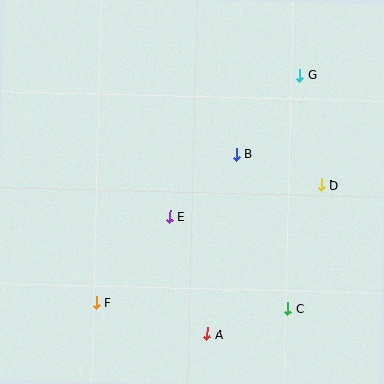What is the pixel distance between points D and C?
The distance between D and C is 128 pixels.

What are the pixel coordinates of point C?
Point C is at (288, 309).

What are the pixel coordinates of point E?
Point E is at (169, 217).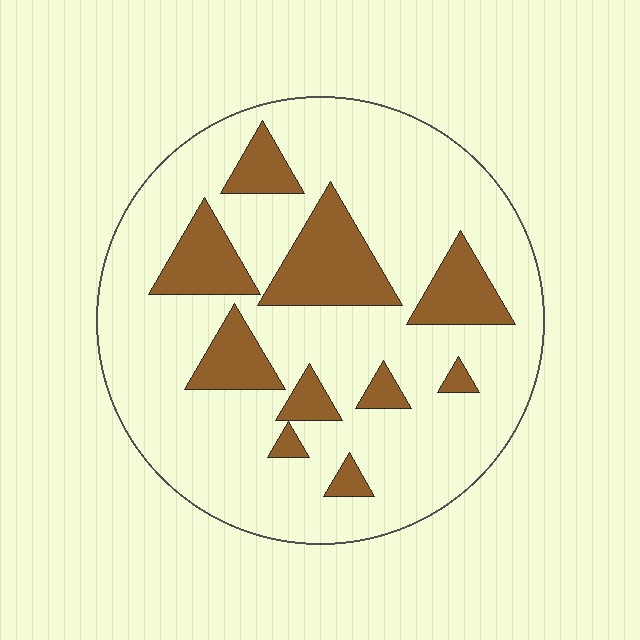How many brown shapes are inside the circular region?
10.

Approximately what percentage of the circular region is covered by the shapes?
Approximately 20%.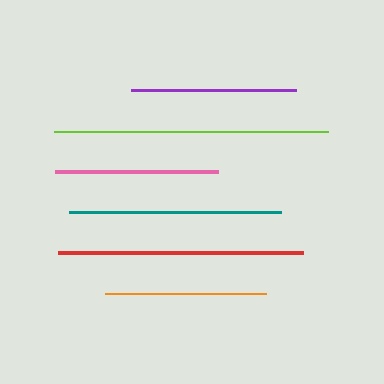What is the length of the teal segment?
The teal segment is approximately 212 pixels long.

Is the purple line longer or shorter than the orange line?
The purple line is longer than the orange line.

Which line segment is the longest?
The lime line is the longest at approximately 274 pixels.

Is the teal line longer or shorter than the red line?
The red line is longer than the teal line.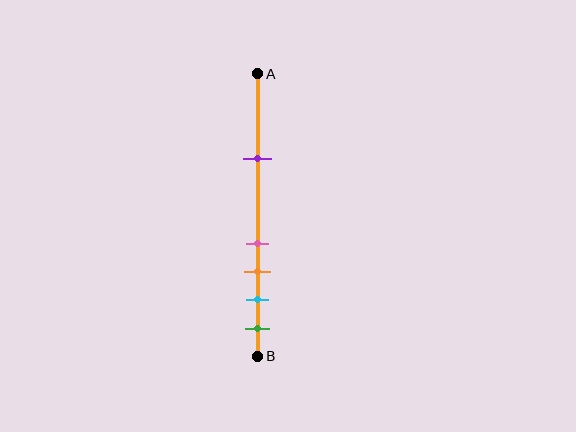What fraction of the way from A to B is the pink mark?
The pink mark is approximately 60% (0.6) of the way from A to B.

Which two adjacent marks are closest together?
The pink and orange marks are the closest adjacent pair.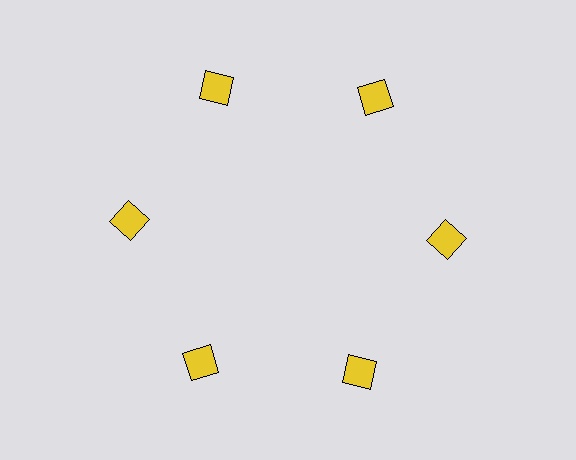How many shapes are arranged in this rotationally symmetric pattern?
There are 6 shapes, arranged in 6 groups of 1.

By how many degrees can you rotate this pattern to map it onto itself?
The pattern maps onto itself every 60 degrees of rotation.